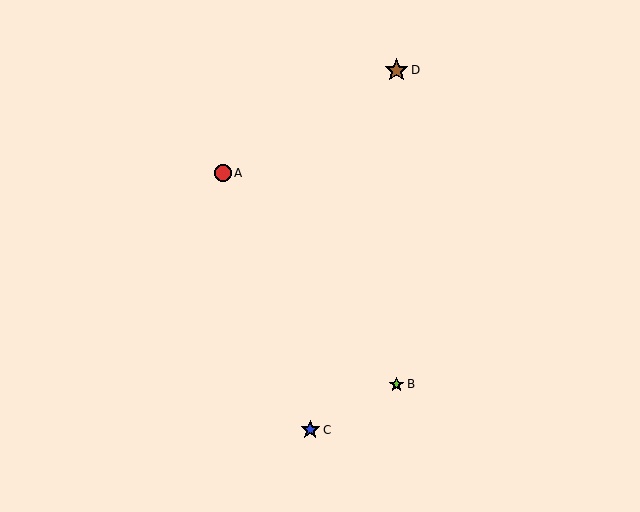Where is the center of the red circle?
The center of the red circle is at (223, 173).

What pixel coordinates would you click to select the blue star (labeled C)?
Click at (310, 430) to select the blue star C.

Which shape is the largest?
The brown star (labeled D) is the largest.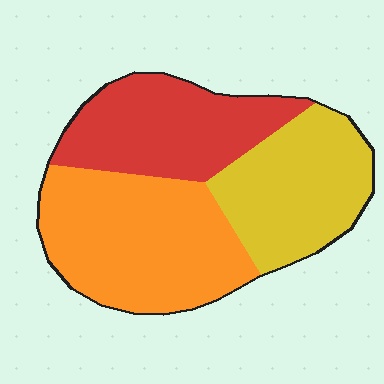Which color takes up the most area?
Orange, at roughly 40%.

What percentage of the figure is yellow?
Yellow takes up between a sixth and a third of the figure.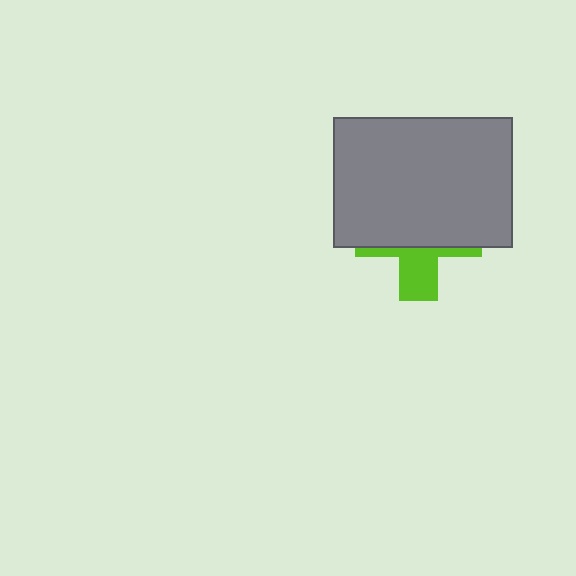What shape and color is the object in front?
The object in front is a gray rectangle.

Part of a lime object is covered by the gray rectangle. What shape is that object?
It is a cross.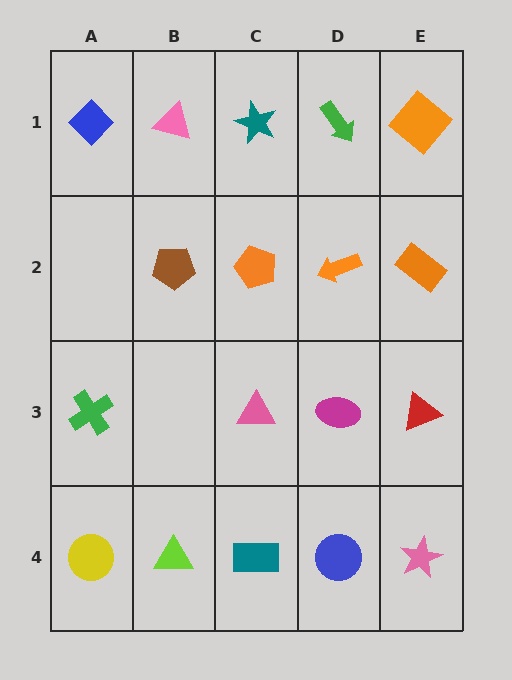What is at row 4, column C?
A teal rectangle.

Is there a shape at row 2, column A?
No, that cell is empty.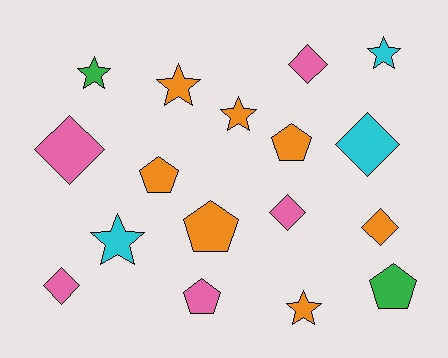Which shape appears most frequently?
Star, with 6 objects.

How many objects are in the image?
There are 17 objects.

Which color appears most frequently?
Orange, with 7 objects.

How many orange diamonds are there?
There is 1 orange diamond.